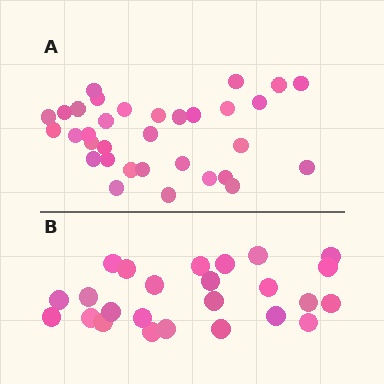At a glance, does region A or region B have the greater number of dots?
Region A (the top region) has more dots.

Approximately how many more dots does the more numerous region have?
Region A has roughly 8 or so more dots than region B.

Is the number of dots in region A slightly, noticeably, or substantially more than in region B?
Region A has noticeably more, but not dramatically so. The ratio is roughly 1.3 to 1.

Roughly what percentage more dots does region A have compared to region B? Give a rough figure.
About 30% more.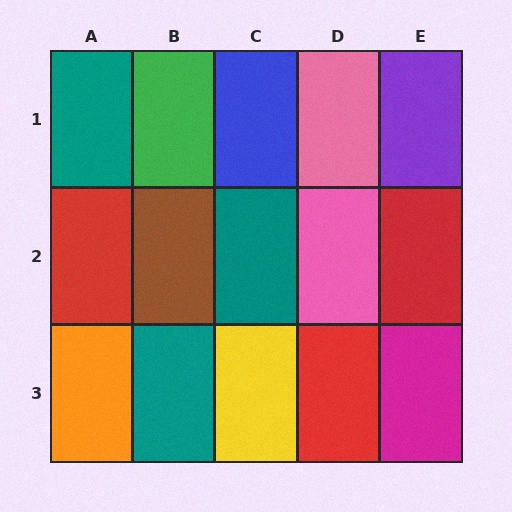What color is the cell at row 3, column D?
Red.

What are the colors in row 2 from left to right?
Red, brown, teal, pink, red.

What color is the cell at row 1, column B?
Green.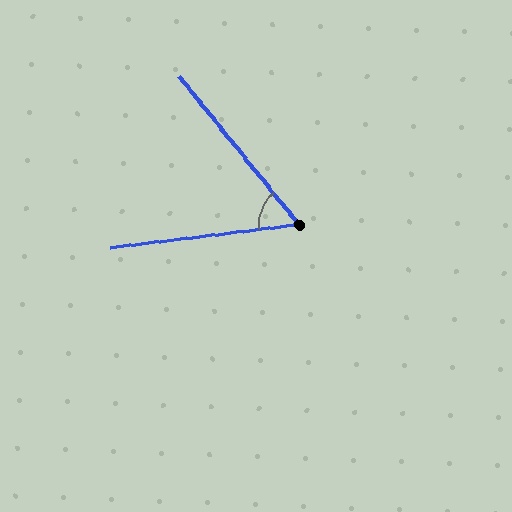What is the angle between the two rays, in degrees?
Approximately 58 degrees.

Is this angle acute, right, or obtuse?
It is acute.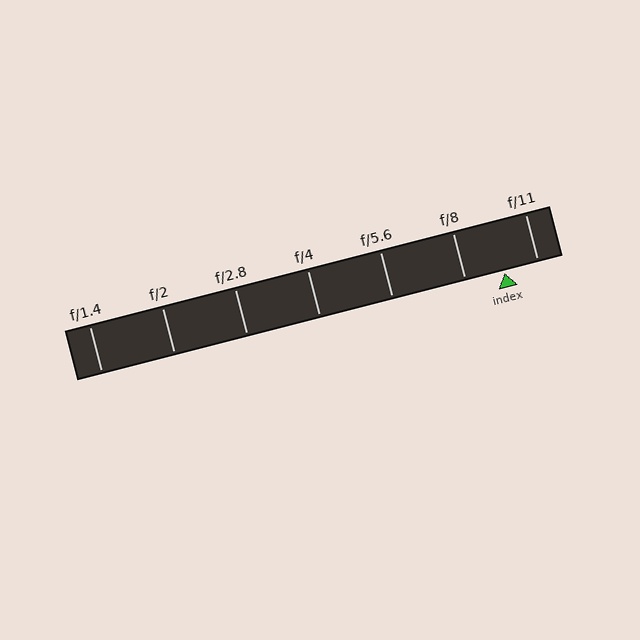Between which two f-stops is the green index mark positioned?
The index mark is between f/8 and f/11.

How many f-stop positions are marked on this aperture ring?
There are 7 f-stop positions marked.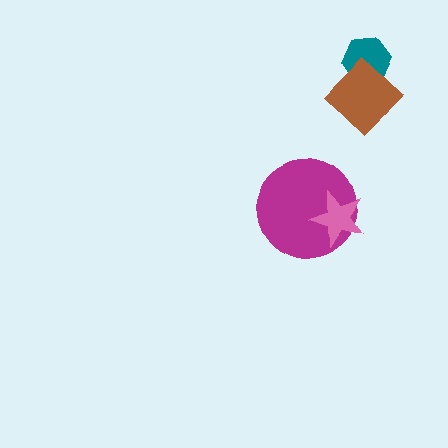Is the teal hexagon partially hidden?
Yes, it is partially covered by another shape.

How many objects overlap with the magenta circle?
1 object overlaps with the magenta circle.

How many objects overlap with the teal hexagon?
1 object overlaps with the teal hexagon.